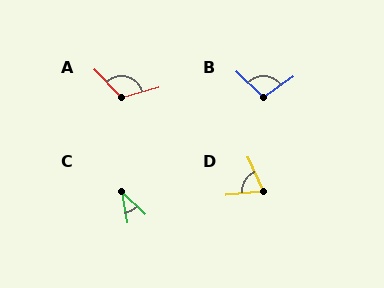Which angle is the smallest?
C, at approximately 37 degrees.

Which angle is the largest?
A, at approximately 118 degrees.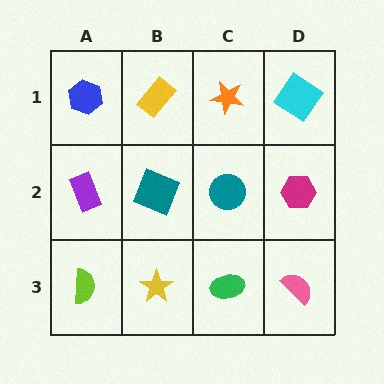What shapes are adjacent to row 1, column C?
A teal circle (row 2, column C), a yellow rectangle (row 1, column B), a cyan diamond (row 1, column D).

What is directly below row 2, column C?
A green ellipse.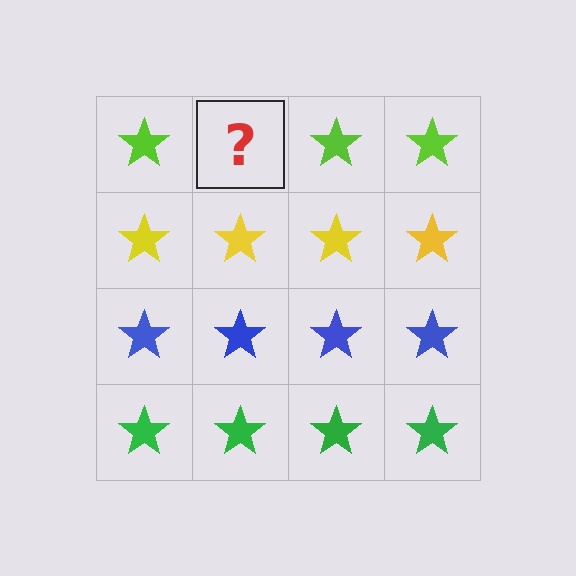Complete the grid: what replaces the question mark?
The question mark should be replaced with a lime star.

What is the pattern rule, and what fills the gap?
The rule is that each row has a consistent color. The gap should be filled with a lime star.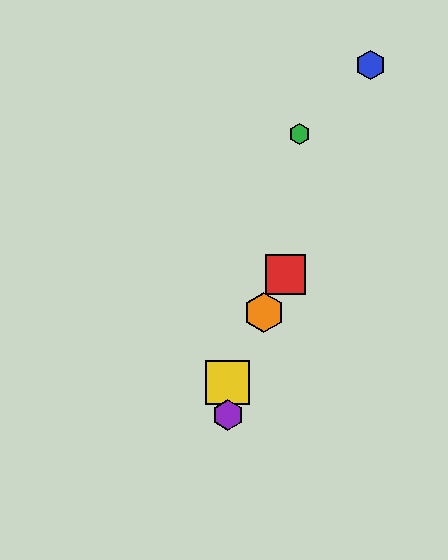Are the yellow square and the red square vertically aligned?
No, the yellow square is at x≈228 and the red square is at x≈286.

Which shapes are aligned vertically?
The yellow square, the purple hexagon are aligned vertically.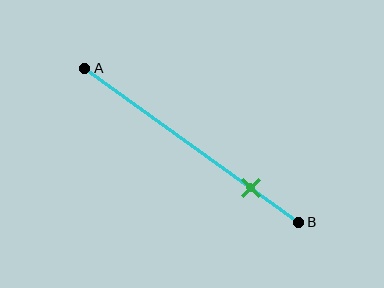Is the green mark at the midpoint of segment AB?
No, the mark is at about 80% from A, not at the 50% midpoint.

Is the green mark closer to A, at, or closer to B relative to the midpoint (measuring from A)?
The green mark is closer to point B than the midpoint of segment AB.